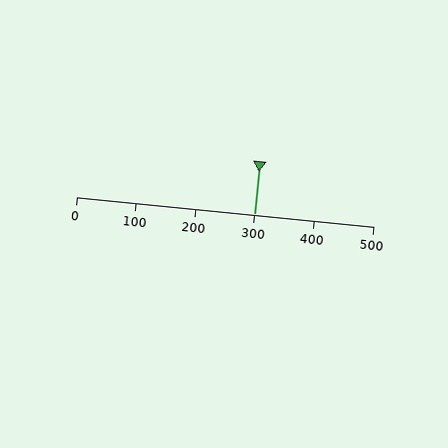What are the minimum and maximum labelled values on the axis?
The axis runs from 0 to 500.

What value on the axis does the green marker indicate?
The marker indicates approximately 300.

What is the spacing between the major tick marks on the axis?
The major ticks are spaced 100 apart.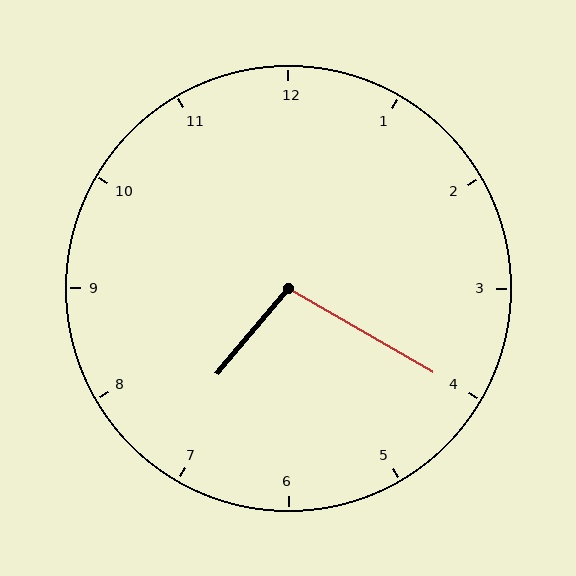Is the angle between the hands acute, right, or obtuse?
It is obtuse.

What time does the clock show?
7:20.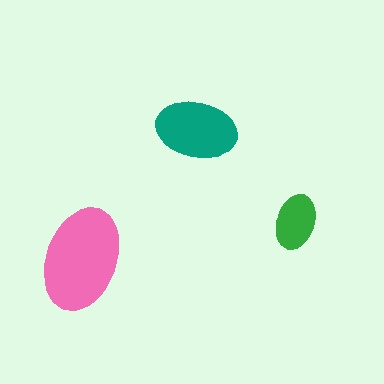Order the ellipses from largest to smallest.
the pink one, the teal one, the green one.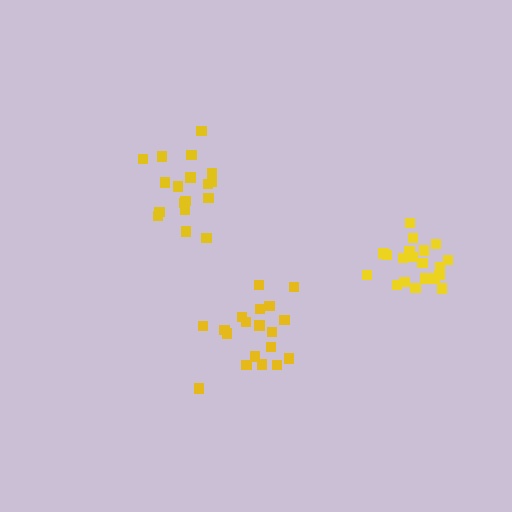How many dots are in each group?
Group 1: 20 dots, Group 2: 18 dots, Group 3: 20 dots (58 total).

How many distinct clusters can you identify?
There are 3 distinct clusters.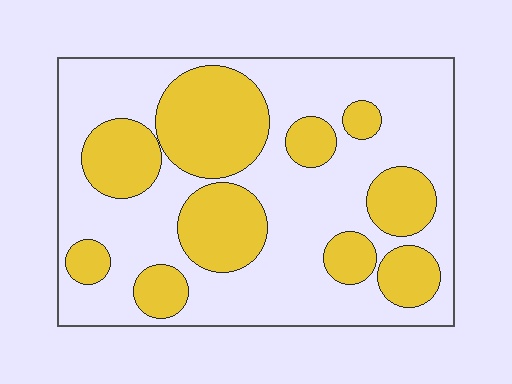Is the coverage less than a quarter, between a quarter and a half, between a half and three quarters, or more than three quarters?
Between a quarter and a half.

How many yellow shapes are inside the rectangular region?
10.